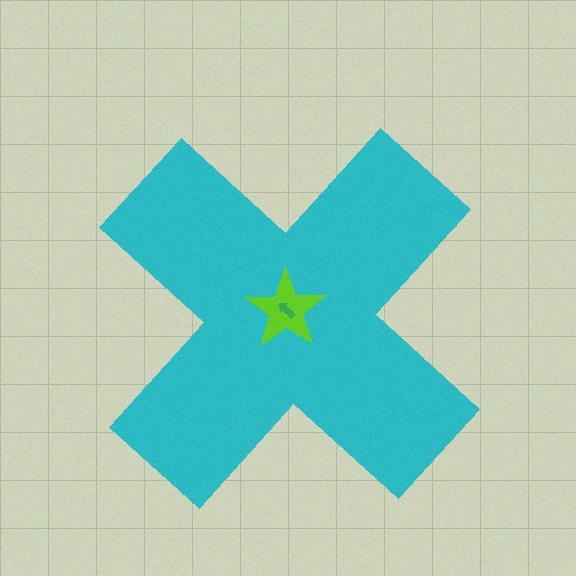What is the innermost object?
The green arrow.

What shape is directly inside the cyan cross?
The lime star.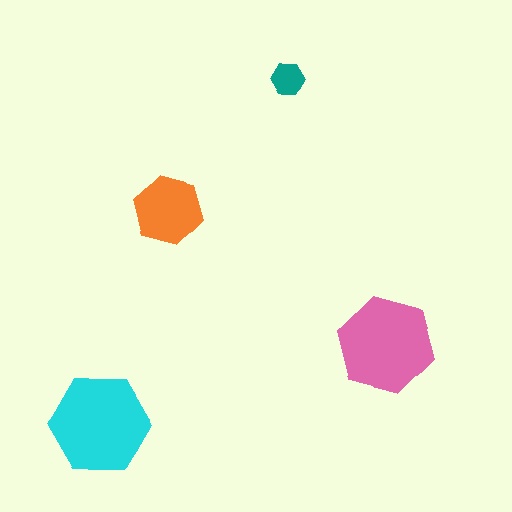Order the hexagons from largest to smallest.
the cyan one, the pink one, the orange one, the teal one.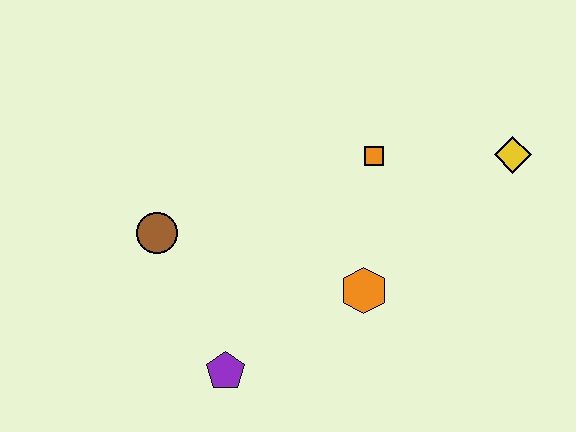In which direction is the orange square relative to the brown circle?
The orange square is to the right of the brown circle.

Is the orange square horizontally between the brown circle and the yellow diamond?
Yes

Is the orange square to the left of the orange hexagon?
No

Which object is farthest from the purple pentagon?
The yellow diamond is farthest from the purple pentagon.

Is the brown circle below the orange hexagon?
No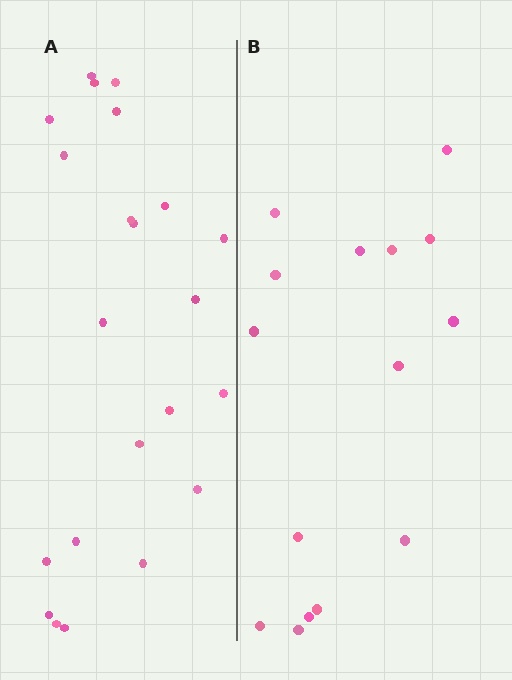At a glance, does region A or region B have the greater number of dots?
Region A (the left region) has more dots.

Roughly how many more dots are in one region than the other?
Region A has roughly 8 or so more dots than region B.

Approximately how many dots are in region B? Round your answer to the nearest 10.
About 20 dots. (The exact count is 15, which rounds to 20.)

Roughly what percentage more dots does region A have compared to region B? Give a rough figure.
About 45% more.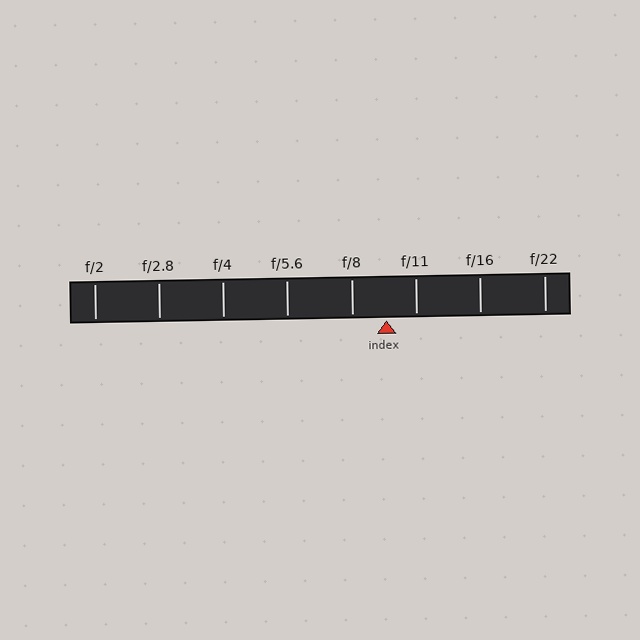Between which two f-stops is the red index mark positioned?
The index mark is between f/8 and f/11.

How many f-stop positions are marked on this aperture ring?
There are 8 f-stop positions marked.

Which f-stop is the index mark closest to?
The index mark is closest to f/11.